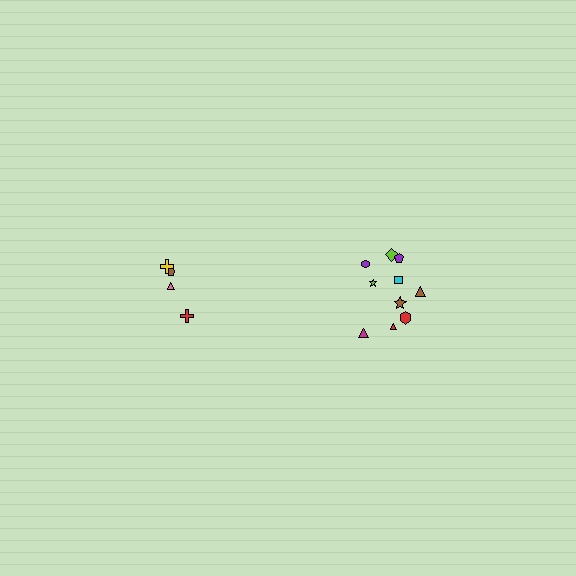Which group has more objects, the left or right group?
The right group.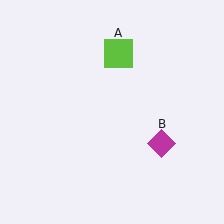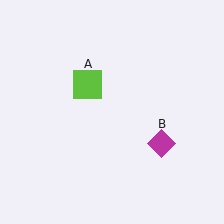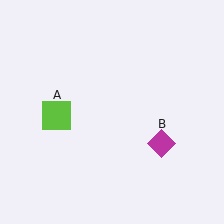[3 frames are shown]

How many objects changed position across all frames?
1 object changed position: lime square (object A).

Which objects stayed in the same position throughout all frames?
Magenta diamond (object B) remained stationary.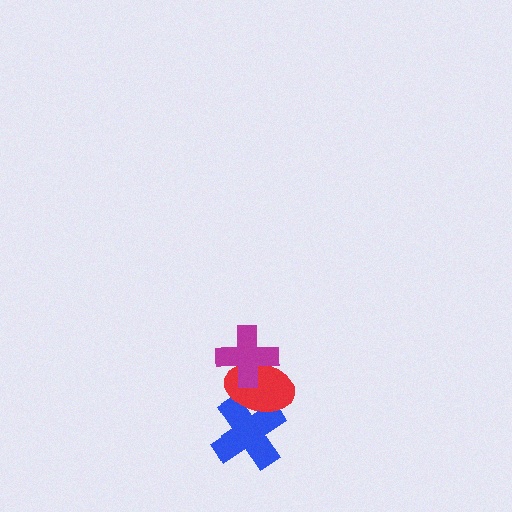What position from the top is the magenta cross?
The magenta cross is 1st from the top.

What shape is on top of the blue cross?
The red ellipse is on top of the blue cross.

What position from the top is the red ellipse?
The red ellipse is 2nd from the top.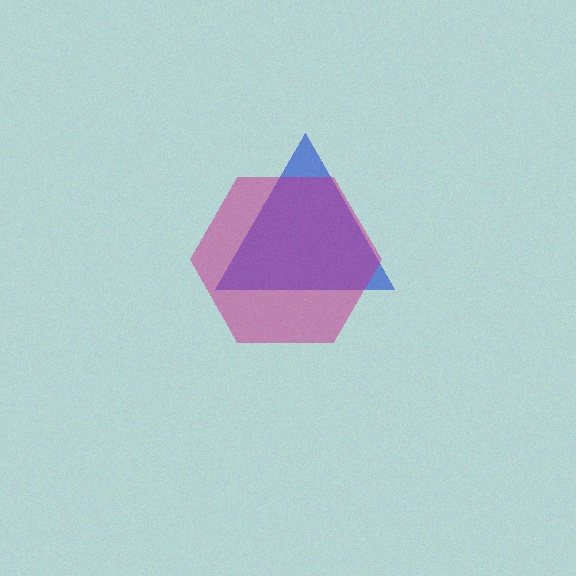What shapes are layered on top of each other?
The layered shapes are: a blue triangle, a magenta hexagon.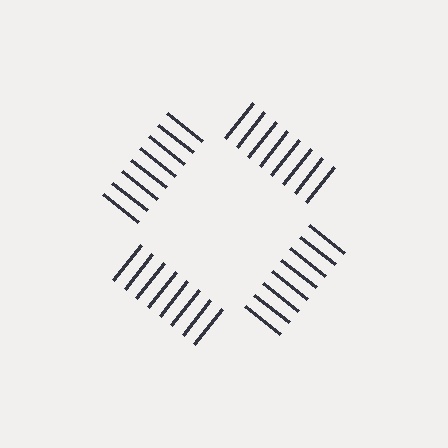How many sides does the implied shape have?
4 sides — the line-ends trace a square.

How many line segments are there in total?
32 — 8 along each of the 4 edges.